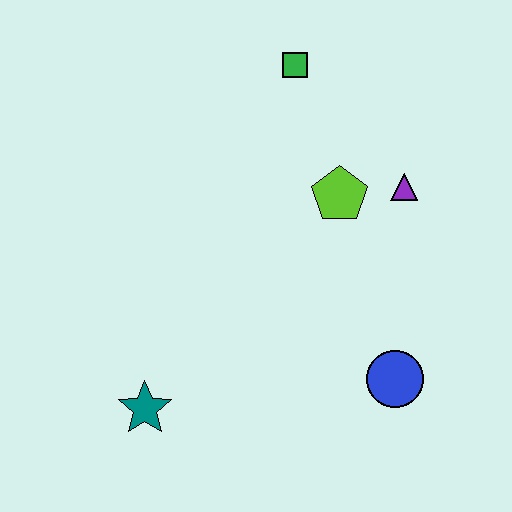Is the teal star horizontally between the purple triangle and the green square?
No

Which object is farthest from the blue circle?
The green square is farthest from the blue circle.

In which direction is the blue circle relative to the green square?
The blue circle is below the green square.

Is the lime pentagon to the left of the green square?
No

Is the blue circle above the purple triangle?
No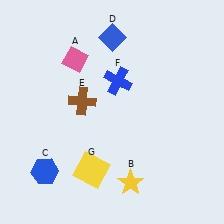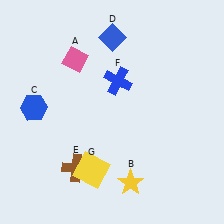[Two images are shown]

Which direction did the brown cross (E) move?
The brown cross (E) moved down.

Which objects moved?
The objects that moved are: the blue hexagon (C), the brown cross (E).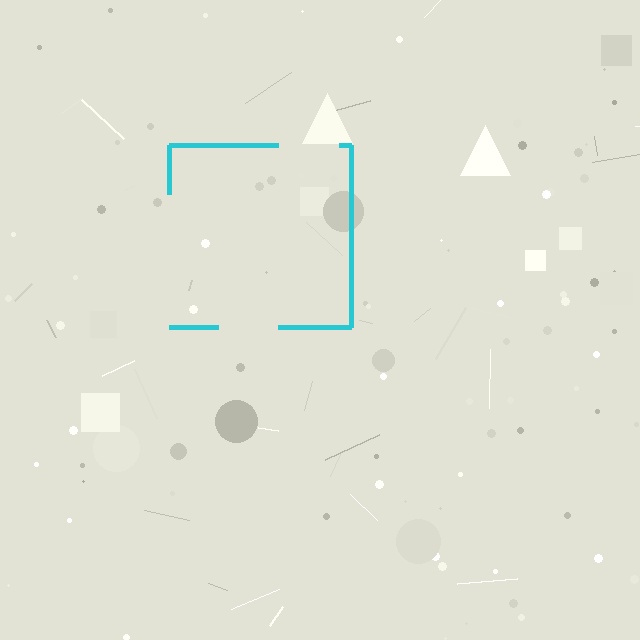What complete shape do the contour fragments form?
The contour fragments form a square.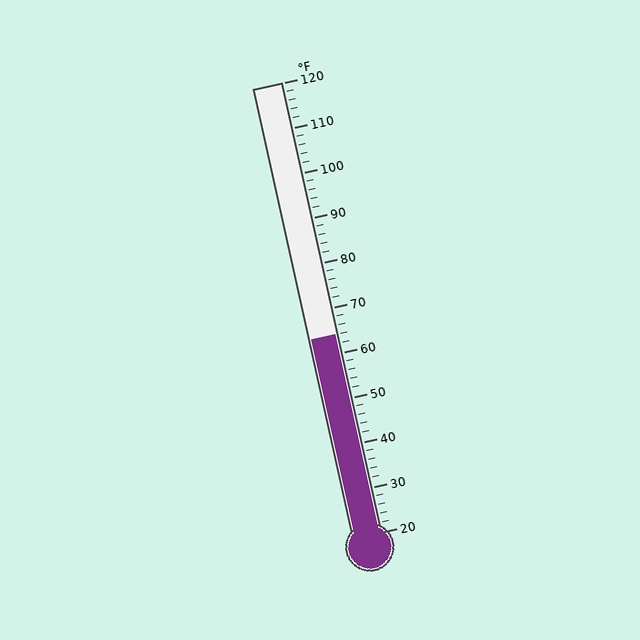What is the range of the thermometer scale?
The thermometer scale ranges from 20°F to 120°F.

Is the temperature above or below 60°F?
The temperature is above 60°F.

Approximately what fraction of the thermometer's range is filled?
The thermometer is filled to approximately 45% of its range.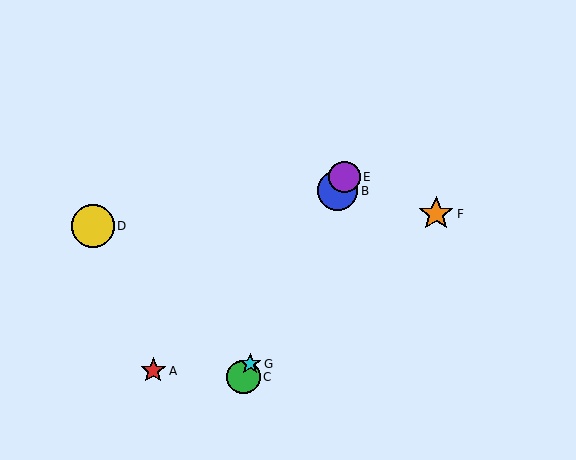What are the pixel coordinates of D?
Object D is at (93, 226).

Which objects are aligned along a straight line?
Objects B, C, E, G are aligned along a straight line.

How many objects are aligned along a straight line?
4 objects (B, C, E, G) are aligned along a straight line.